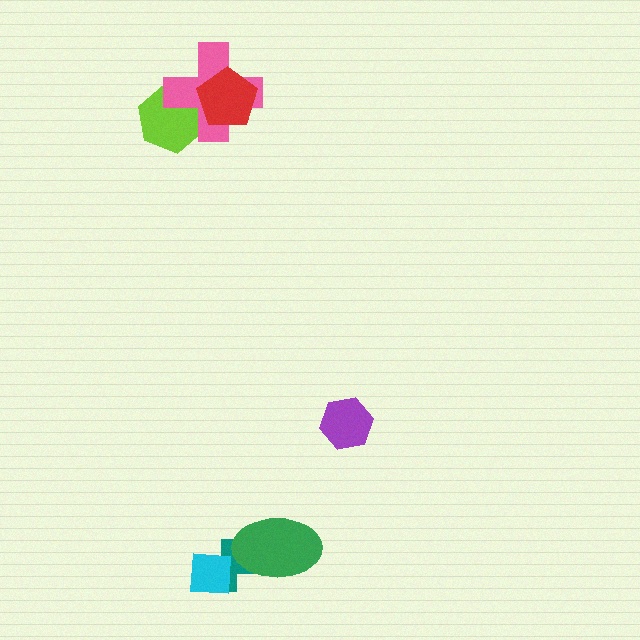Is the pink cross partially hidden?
Yes, it is partially covered by another shape.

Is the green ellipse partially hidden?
No, no other shape covers it.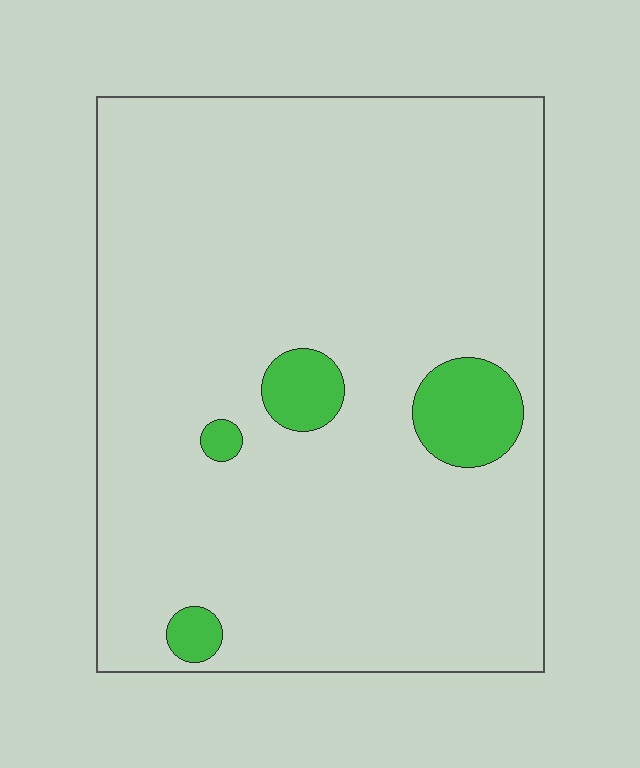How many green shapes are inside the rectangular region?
4.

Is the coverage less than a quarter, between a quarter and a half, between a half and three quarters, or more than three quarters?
Less than a quarter.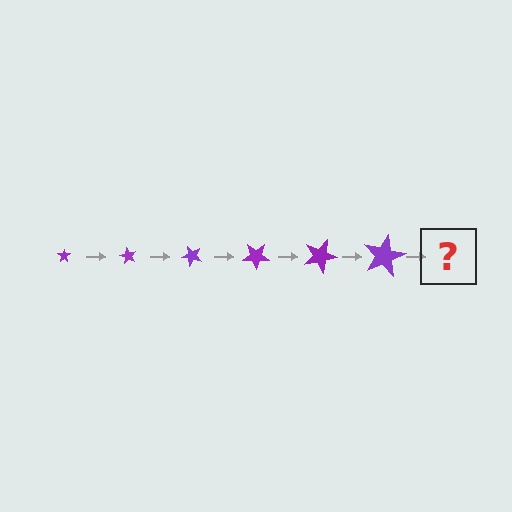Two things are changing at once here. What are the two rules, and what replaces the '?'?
The two rules are that the star grows larger each step and it rotates 60 degrees each step. The '?' should be a star, larger than the previous one and rotated 360 degrees from the start.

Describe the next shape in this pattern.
It should be a star, larger than the previous one and rotated 360 degrees from the start.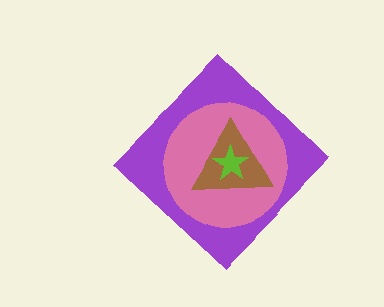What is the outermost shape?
The purple diamond.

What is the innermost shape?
The lime star.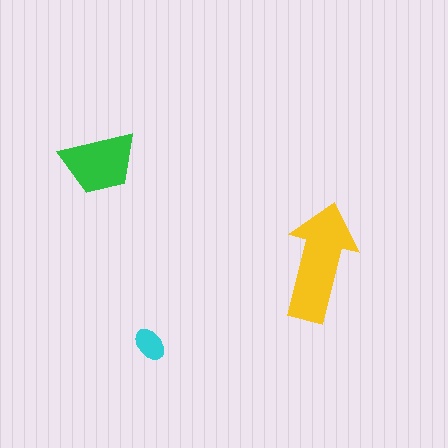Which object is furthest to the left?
The green trapezoid is leftmost.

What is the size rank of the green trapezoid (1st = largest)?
2nd.